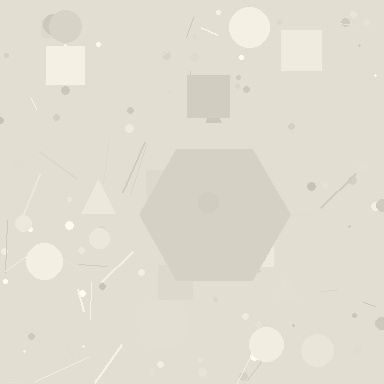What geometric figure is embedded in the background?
A hexagon is embedded in the background.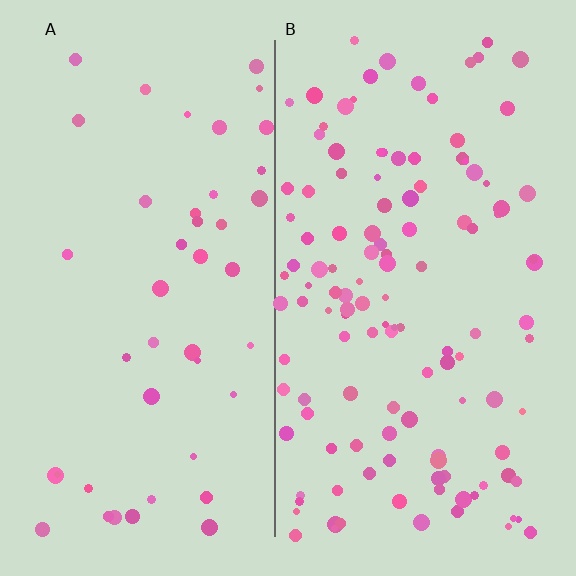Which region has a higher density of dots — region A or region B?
B (the right).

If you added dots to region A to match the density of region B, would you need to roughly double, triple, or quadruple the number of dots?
Approximately triple.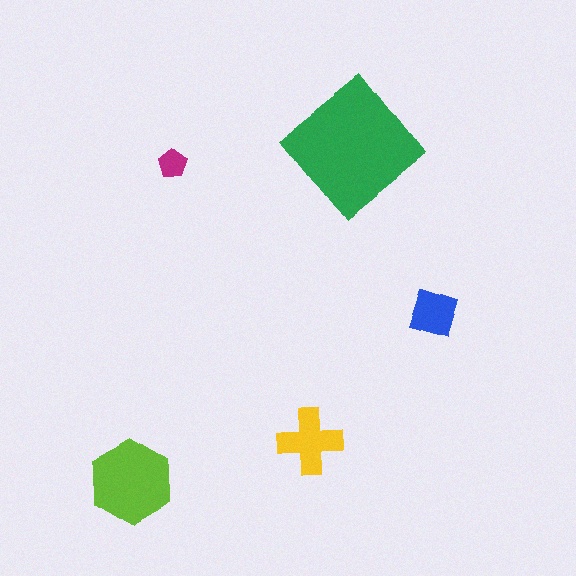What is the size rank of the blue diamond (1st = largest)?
4th.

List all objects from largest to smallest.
The green diamond, the lime hexagon, the yellow cross, the blue diamond, the magenta pentagon.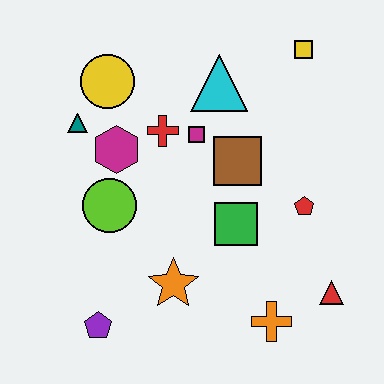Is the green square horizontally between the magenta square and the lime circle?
No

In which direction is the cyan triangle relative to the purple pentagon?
The cyan triangle is above the purple pentagon.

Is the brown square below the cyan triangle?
Yes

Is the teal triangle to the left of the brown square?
Yes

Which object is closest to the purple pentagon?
The orange star is closest to the purple pentagon.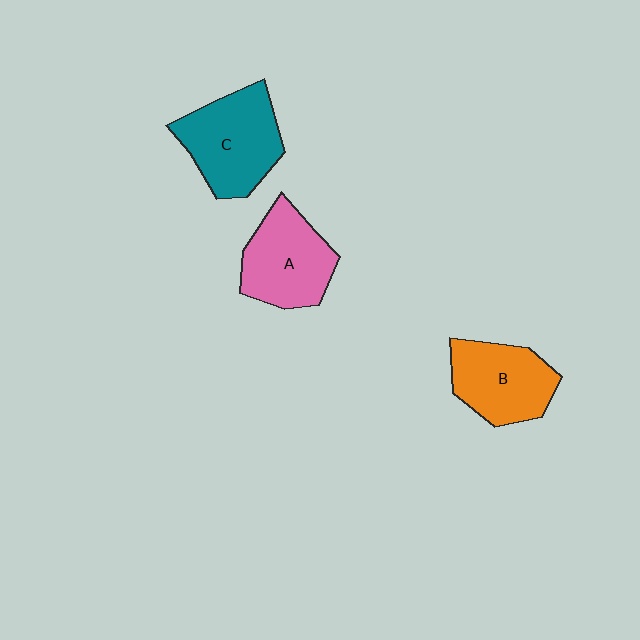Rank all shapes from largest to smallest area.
From largest to smallest: C (teal), A (pink), B (orange).